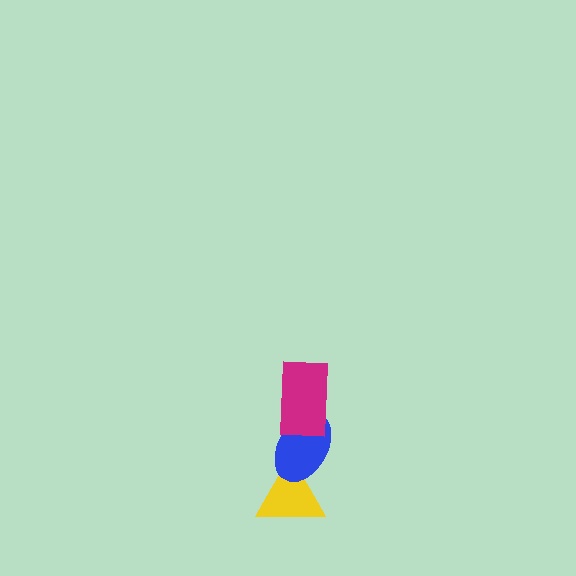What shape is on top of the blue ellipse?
The magenta rectangle is on top of the blue ellipse.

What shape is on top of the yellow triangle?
The blue ellipse is on top of the yellow triangle.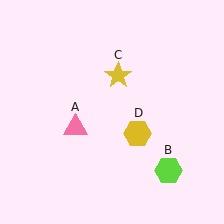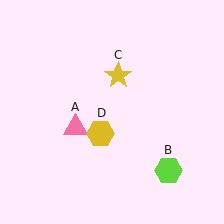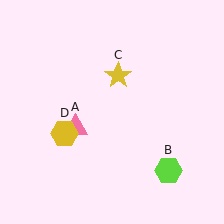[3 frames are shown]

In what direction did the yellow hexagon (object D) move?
The yellow hexagon (object D) moved left.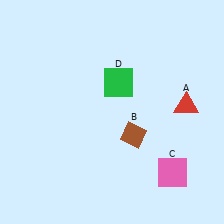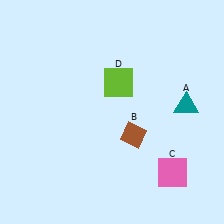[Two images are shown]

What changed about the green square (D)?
In Image 1, D is green. In Image 2, it changed to lime.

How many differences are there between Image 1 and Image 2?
There are 2 differences between the two images.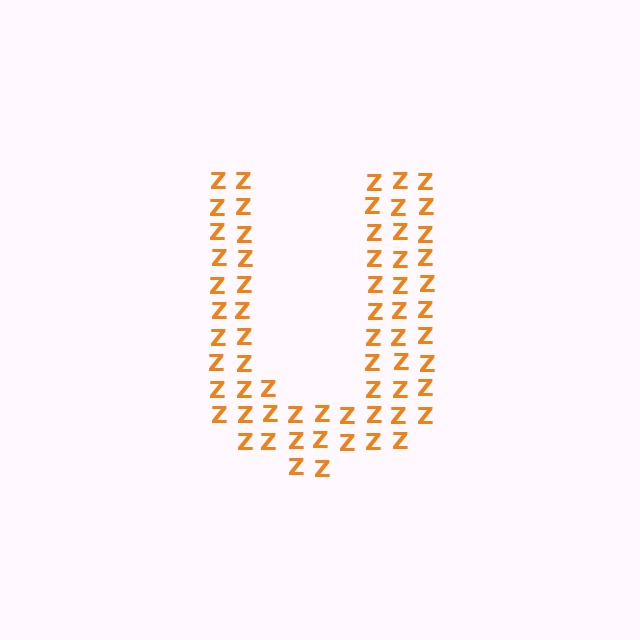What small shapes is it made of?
It is made of small letter Z's.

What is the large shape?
The large shape is the letter U.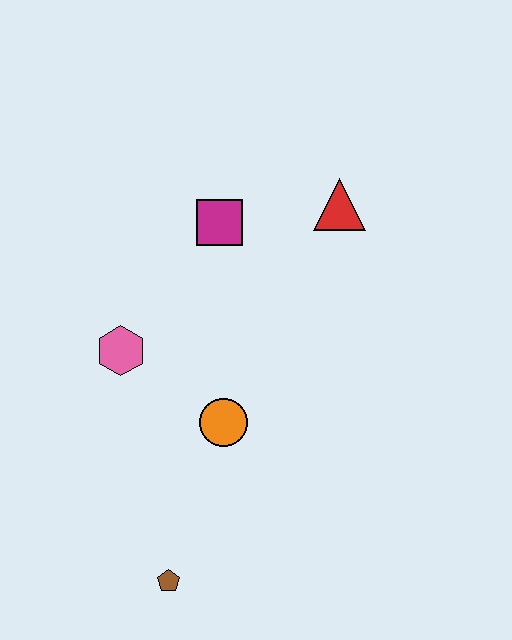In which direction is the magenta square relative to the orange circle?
The magenta square is above the orange circle.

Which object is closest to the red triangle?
The magenta square is closest to the red triangle.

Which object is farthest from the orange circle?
The red triangle is farthest from the orange circle.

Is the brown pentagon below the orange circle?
Yes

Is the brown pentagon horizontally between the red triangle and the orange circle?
No